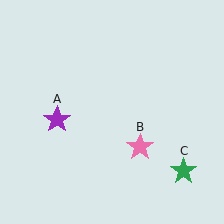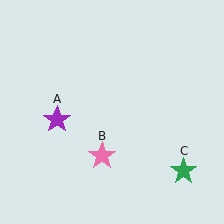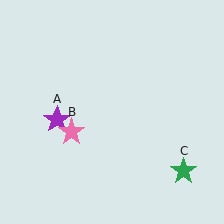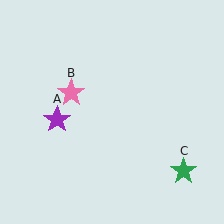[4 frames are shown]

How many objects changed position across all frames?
1 object changed position: pink star (object B).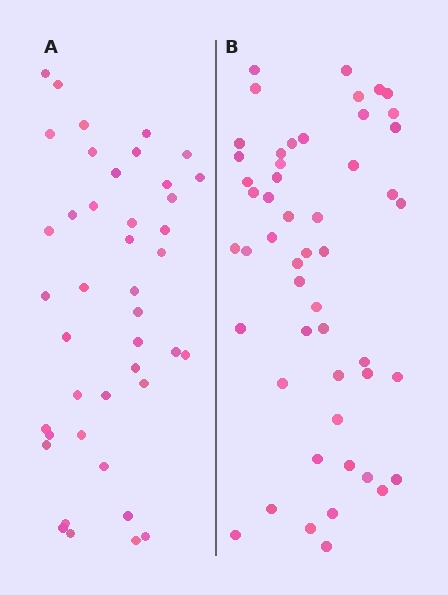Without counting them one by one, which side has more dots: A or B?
Region B (the right region) has more dots.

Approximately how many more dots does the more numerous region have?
Region B has roughly 8 or so more dots than region A.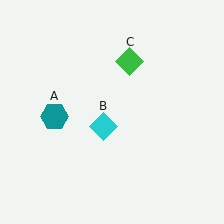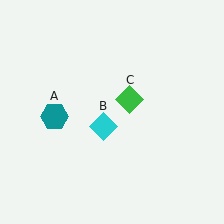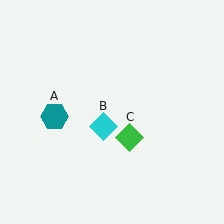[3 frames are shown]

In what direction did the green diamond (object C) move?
The green diamond (object C) moved down.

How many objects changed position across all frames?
1 object changed position: green diamond (object C).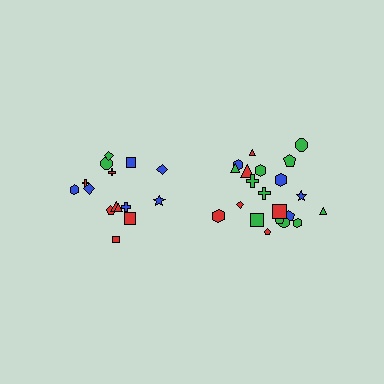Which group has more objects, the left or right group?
The right group.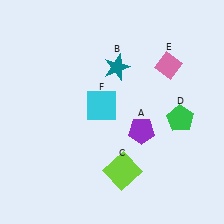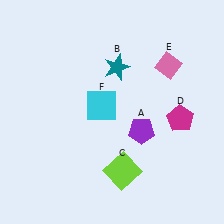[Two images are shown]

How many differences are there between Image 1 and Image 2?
There is 1 difference between the two images.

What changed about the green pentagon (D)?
In Image 1, D is green. In Image 2, it changed to magenta.